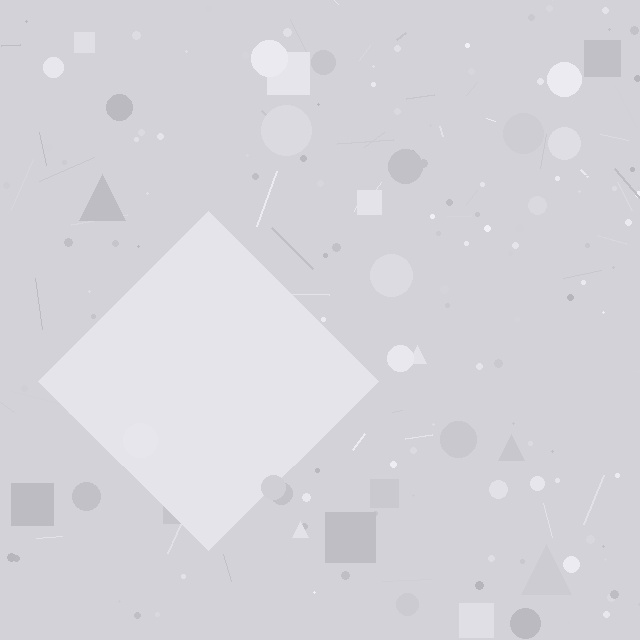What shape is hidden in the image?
A diamond is hidden in the image.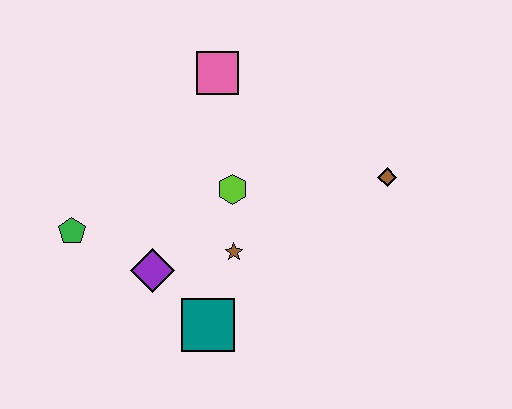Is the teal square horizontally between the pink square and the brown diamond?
No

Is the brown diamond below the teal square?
No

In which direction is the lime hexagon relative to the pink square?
The lime hexagon is below the pink square.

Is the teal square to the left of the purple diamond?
No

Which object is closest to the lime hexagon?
The brown star is closest to the lime hexagon.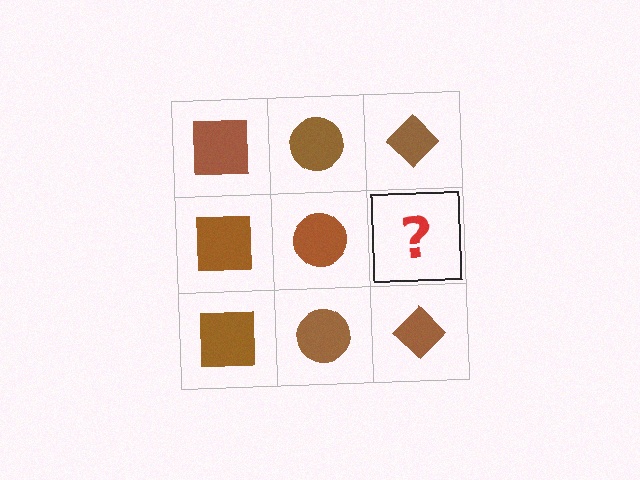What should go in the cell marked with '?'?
The missing cell should contain a brown diamond.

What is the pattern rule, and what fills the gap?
The rule is that each column has a consistent shape. The gap should be filled with a brown diamond.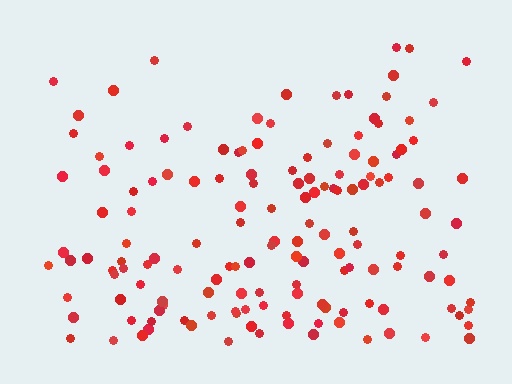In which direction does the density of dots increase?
From top to bottom, with the bottom side densest.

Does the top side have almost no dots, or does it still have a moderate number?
Still a moderate number, just noticeably fewer than the bottom.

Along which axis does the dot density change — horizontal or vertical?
Vertical.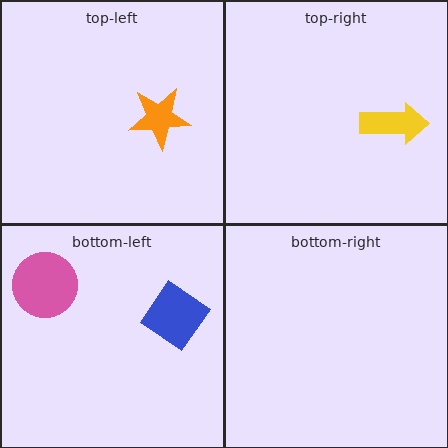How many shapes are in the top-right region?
1.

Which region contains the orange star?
The top-left region.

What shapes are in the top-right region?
The yellow arrow.